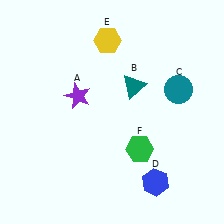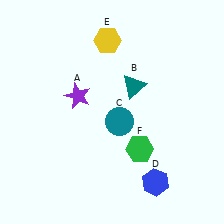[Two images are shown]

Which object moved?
The teal circle (C) moved left.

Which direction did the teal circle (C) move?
The teal circle (C) moved left.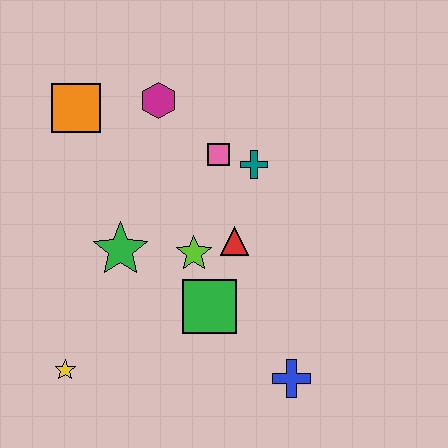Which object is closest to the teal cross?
The pink square is closest to the teal cross.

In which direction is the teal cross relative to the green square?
The teal cross is above the green square.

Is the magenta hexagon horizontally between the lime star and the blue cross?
No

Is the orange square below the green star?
No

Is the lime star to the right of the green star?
Yes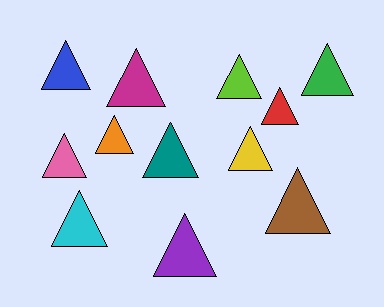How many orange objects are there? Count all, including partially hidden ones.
There is 1 orange object.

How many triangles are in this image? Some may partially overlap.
There are 12 triangles.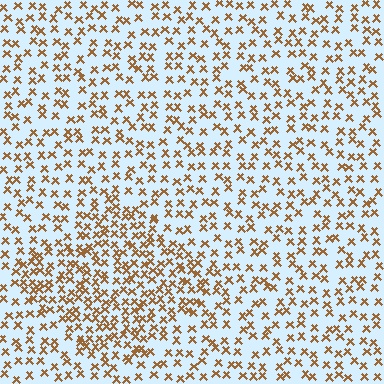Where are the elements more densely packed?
The elements are more densely packed inside the diamond boundary.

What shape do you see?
I see a diamond.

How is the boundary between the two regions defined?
The boundary is defined by a change in element density (approximately 1.8x ratio). All elements are the same color, size, and shape.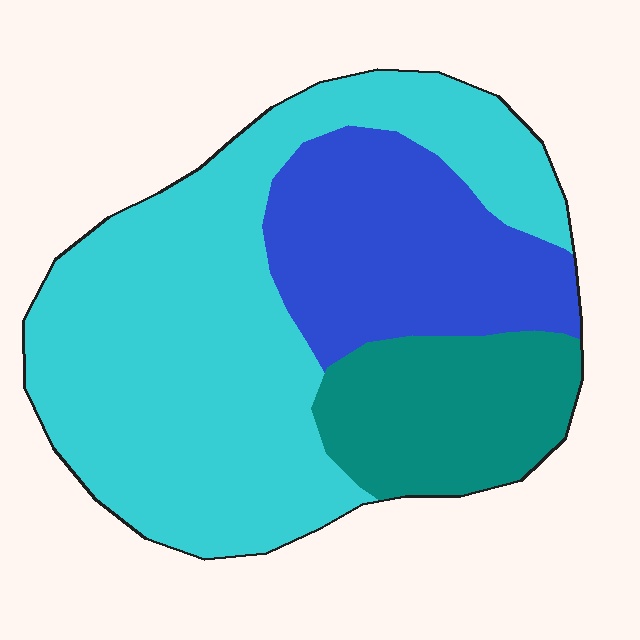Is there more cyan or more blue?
Cyan.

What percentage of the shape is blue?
Blue takes up about one quarter (1/4) of the shape.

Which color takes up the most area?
Cyan, at roughly 55%.